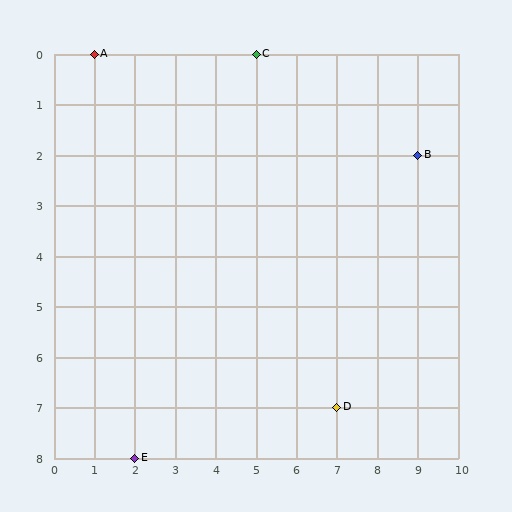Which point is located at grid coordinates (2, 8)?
Point E is at (2, 8).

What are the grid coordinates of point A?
Point A is at grid coordinates (1, 0).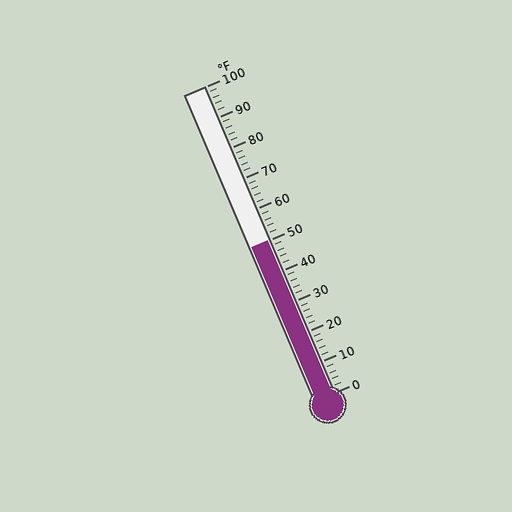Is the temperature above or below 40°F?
The temperature is above 40°F.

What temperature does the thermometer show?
The thermometer shows approximately 50°F.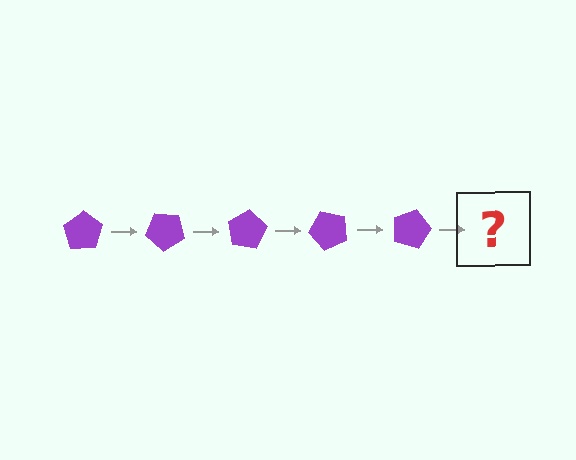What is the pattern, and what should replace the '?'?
The pattern is that the pentagon rotates 40 degrees each step. The '?' should be a purple pentagon rotated 200 degrees.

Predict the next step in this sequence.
The next step is a purple pentagon rotated 200 degrees.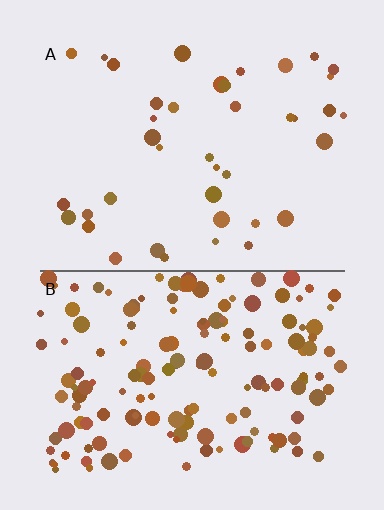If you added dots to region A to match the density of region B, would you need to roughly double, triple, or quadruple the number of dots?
Approximately quadruple.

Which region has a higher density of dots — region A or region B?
B (the bottom).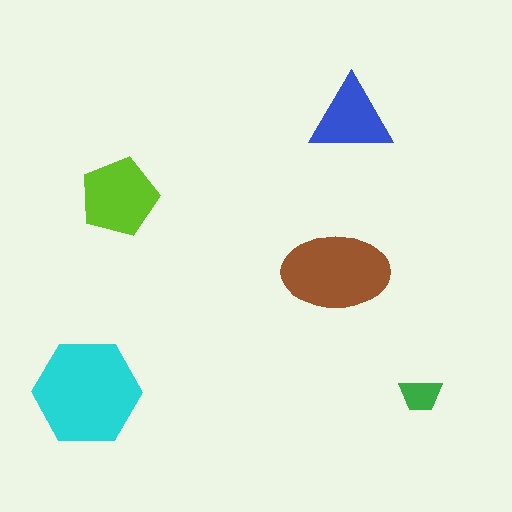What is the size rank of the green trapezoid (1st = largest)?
5th.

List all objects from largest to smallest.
The cyan hexagon, the brown ellipse, the lime pentagon, the blue triangle, the green trapezoid.